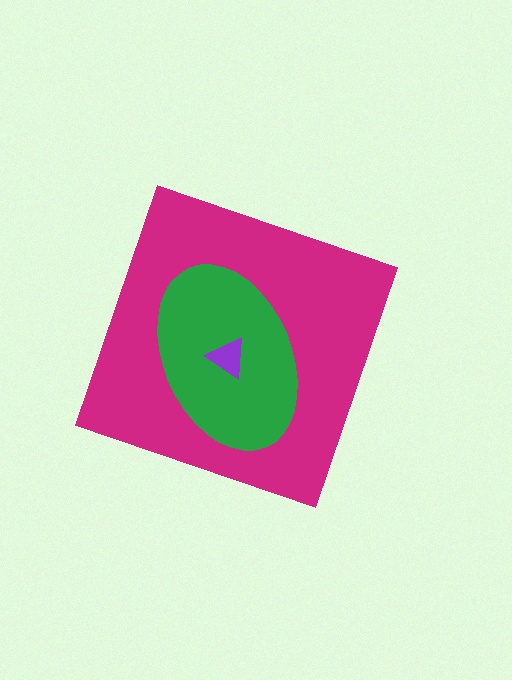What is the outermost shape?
The magenta diamond.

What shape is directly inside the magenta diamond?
The green ellipse.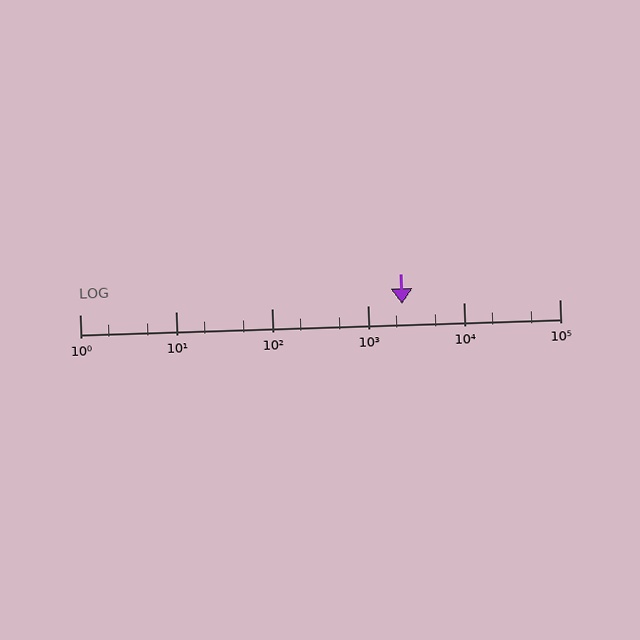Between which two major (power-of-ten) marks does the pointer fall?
The pointer is between 1000 and 10000.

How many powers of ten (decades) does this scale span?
The scale spans 5 decades, from 1 to 100000.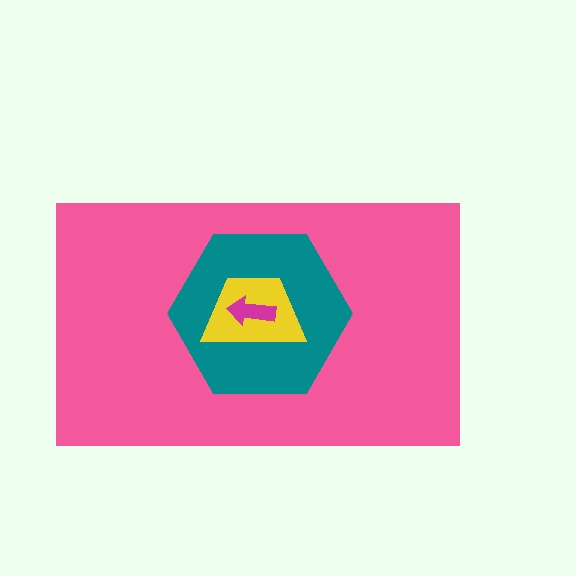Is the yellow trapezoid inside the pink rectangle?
Yes.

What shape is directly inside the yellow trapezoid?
The magenta arrow.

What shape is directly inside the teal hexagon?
The yellow trapezoid.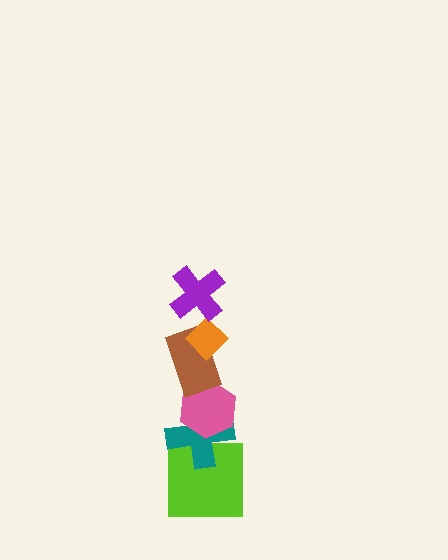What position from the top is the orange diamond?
The orange diamond is 2nd from the top.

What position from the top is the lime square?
The lime square is 6th from the top.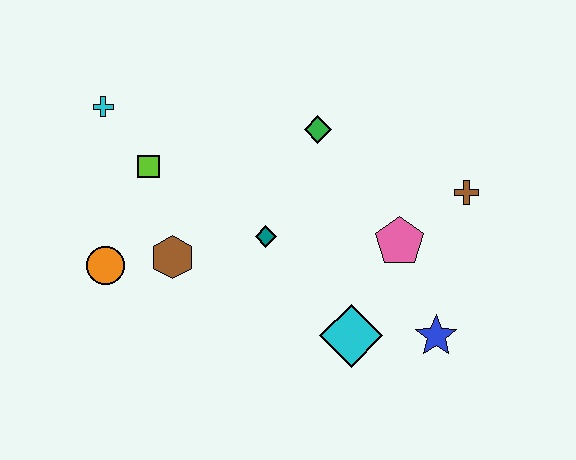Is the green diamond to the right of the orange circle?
Yes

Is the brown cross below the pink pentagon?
No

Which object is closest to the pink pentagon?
The brown cross is closest to the pink pentagon.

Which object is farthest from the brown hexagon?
The brown cross is farthest from the brown hexagon.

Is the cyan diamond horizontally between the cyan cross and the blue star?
Yes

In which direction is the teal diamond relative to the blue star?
The teal diamond is to the left of the blue star.